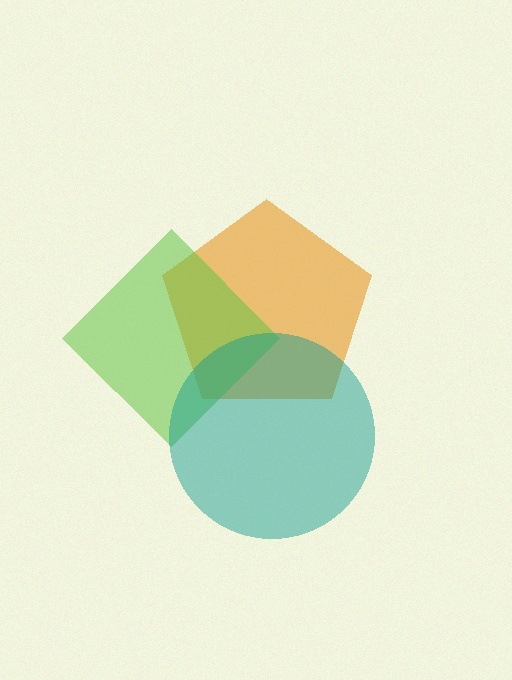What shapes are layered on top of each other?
The layered shapes are: an orange pentagon, a lime diamond, a teal circle.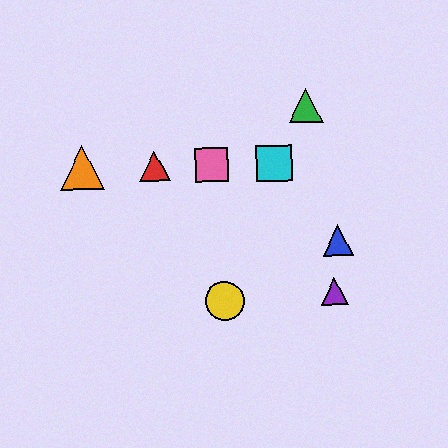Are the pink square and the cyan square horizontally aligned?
Yes, both are at y≈165.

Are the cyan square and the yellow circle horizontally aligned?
No, the cyan square is at y≈163 and the yellow circle is at y≈301.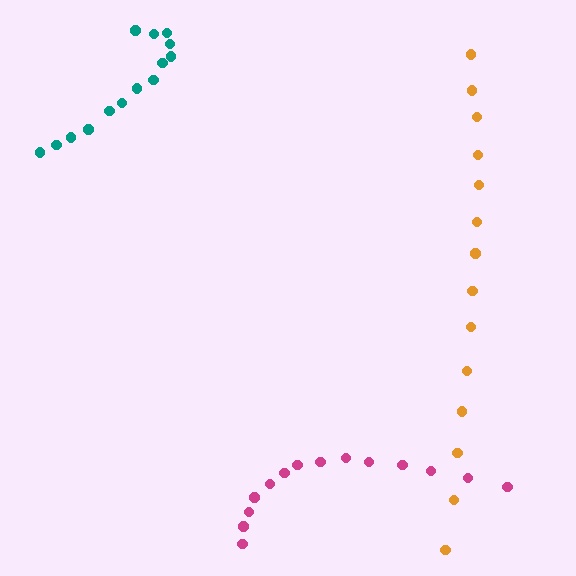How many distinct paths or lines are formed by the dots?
There are 3 distinct paths.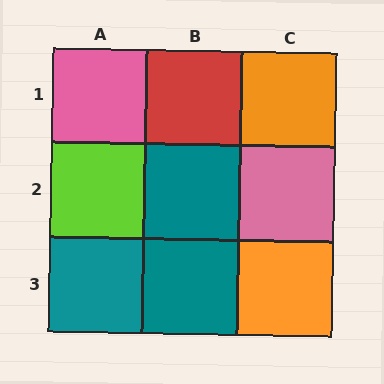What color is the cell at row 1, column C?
Orange.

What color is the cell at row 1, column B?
Red.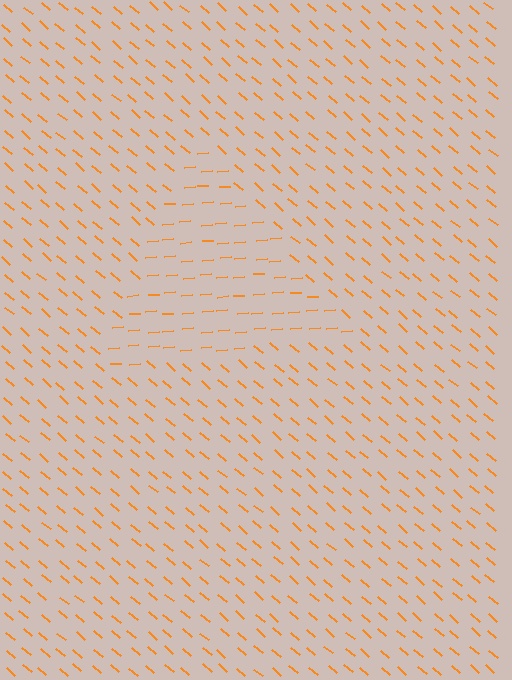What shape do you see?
I see a triangle.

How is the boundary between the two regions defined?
The boundary is defined purely by a change in line orientation (approximately 45 degrees difference). All lines are the same color and thickness.